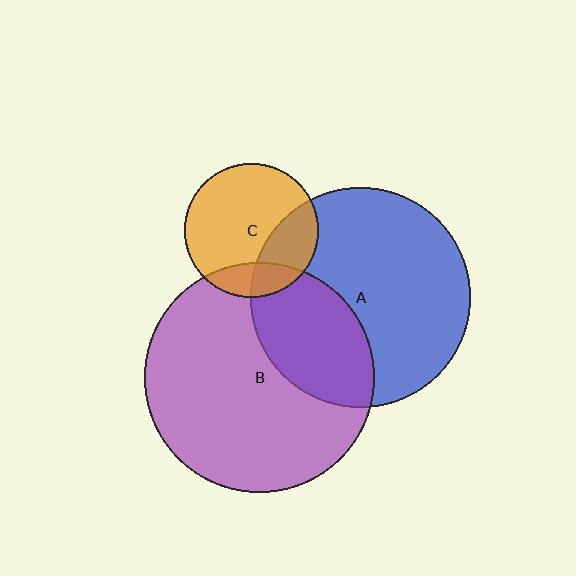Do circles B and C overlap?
Yes.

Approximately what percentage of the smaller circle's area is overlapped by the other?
Approximately 15%.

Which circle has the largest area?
Circle B (purple).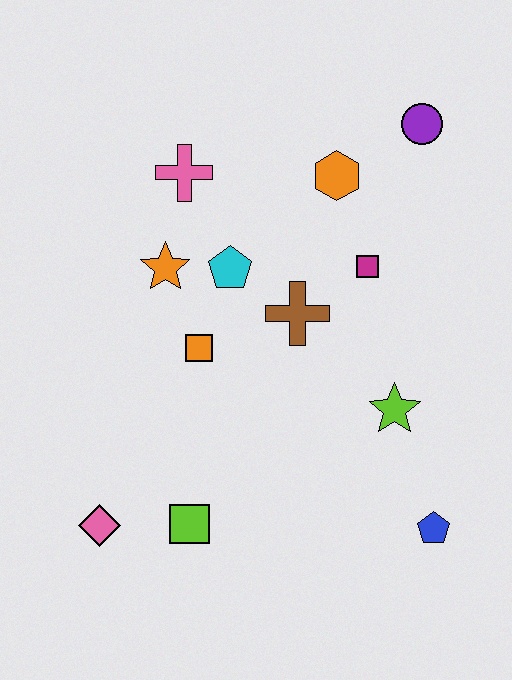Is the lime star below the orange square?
Yes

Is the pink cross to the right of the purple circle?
No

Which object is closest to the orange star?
The cyan pentagon is closest to the orange star.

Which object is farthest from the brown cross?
The pink diamond is farthest from the brown cross.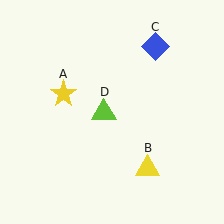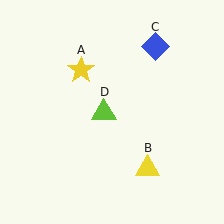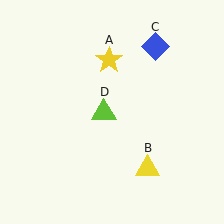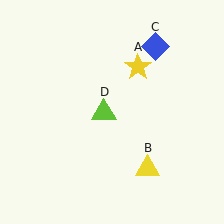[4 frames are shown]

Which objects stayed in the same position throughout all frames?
Yellow triangle (object B) and blue diamond (object C) and lime triangle (object D) remained stationary.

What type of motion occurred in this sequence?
The yellow star (object A) rotated clockwise around the center of the scene.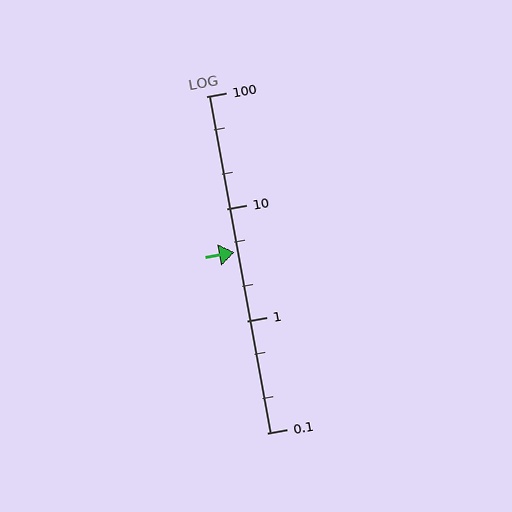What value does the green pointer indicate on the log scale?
The pointer indicates approximately 4.1.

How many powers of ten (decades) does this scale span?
The scale spans 3 decades, from 0.1 to 100.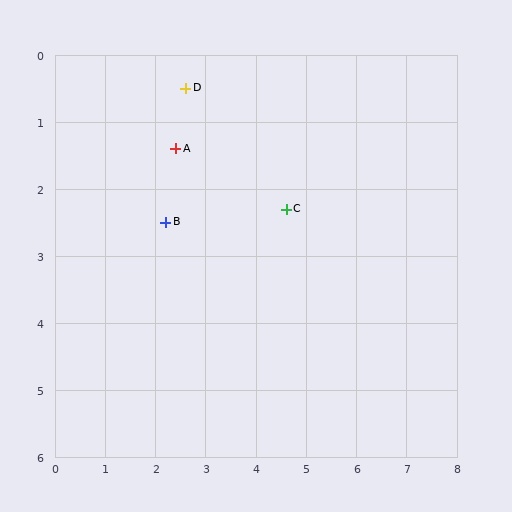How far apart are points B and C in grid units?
Points B and C are about 2.4 grid units apart.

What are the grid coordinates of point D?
Point D is at approximately (2.6, 0.5).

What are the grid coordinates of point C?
Point C is at approximately (4.6, 2.3).